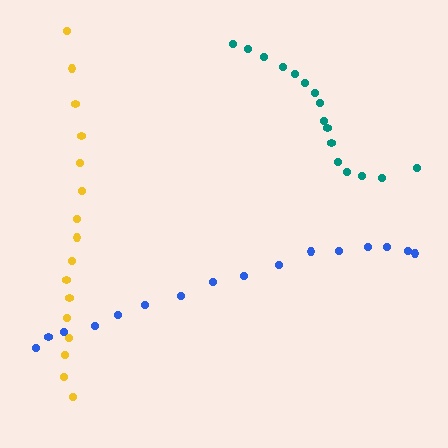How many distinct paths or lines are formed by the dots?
There are 3 distinct paths.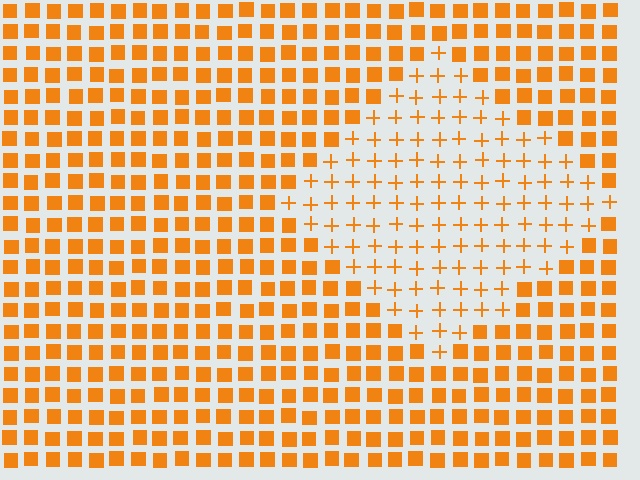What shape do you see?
I see a diamond.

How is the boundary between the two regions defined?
The boundary is defined by a change in element shape: plus signs inside vs. squares outside. All elements share the same color and spacing.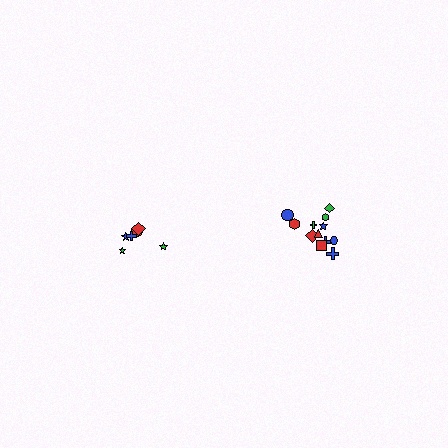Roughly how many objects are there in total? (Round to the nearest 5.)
Roughly 20 objects in total.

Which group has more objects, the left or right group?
The right group.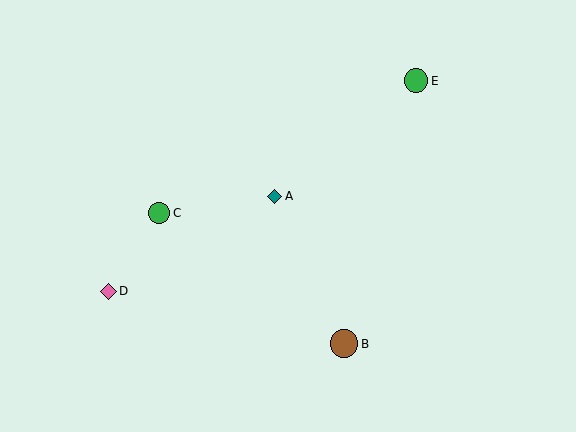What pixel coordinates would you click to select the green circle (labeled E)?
Click at (416, 81) to select the green circle E.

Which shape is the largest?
The brown circle (labeled B) is the largest.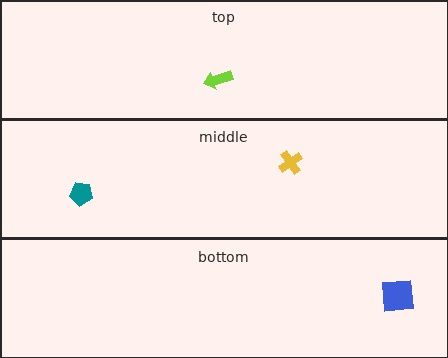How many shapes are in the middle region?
2.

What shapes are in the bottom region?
The blue square.